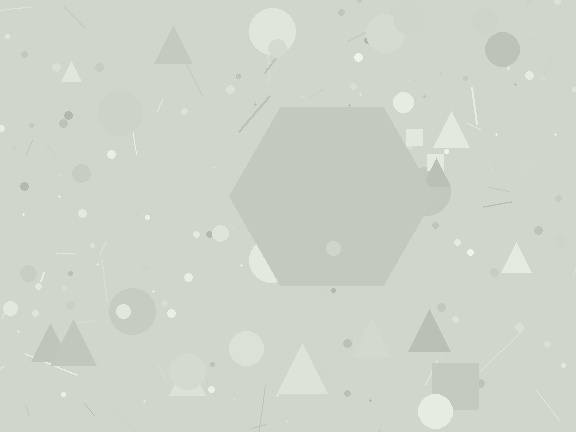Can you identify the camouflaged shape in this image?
The camouflaged shape is a hexagon.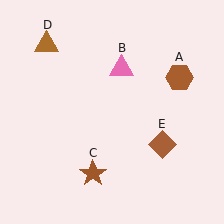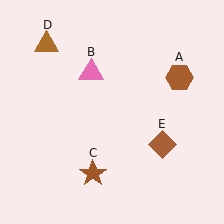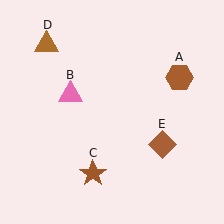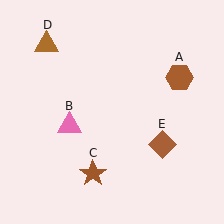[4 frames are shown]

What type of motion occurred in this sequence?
The pink triangle (object B) rotated counterclockwise around the center of the scene.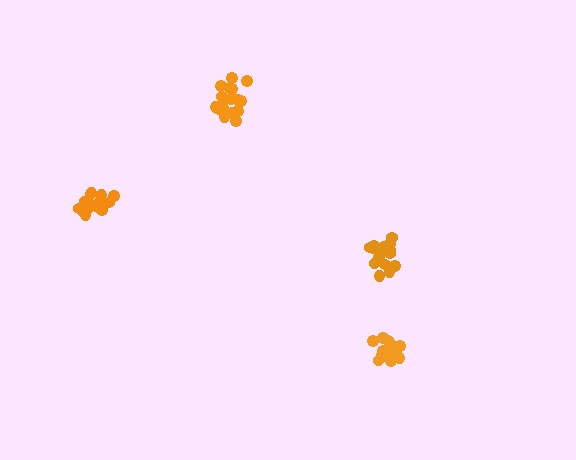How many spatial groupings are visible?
There are 4 spatial groupings.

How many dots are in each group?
Group 1: 15 dots, Group 2: 17 dots, Group 3: 17 dots, Group 4: 20 dots (69 total).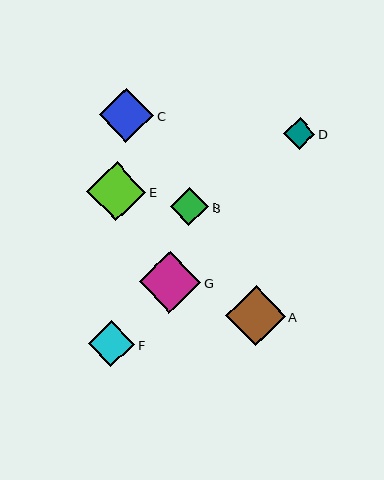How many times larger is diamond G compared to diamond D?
Diamond G is approximately 1.9 times the size of diamond D.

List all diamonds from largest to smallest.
From largest to smallest: G, A, E, C, F, B, D.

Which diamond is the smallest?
Diamond D is the smallest with a size of approximately 32 pixels.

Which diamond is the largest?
Diamond G is the largest with a size of approximately 62 pixels.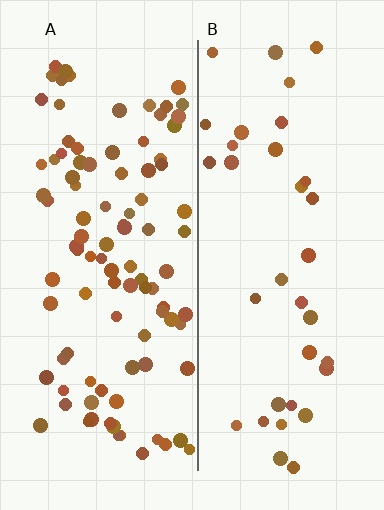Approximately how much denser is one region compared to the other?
Approximately 2.8× — region A over region B.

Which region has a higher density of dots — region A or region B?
A (the left).